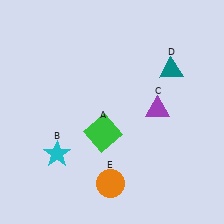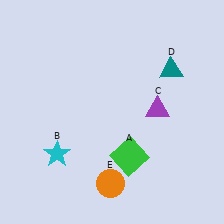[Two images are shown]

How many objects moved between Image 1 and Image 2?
1 object moved between the two images.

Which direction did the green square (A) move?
The green square (A) moved right.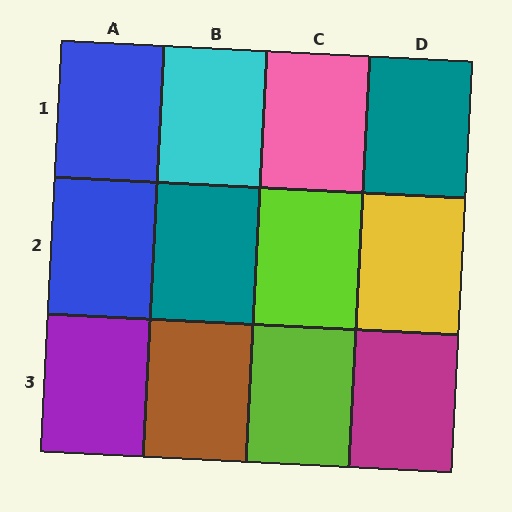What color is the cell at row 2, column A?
Blue.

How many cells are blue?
2 cells are blue.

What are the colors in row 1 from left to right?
Blue, cyan, pink, teal.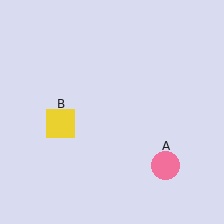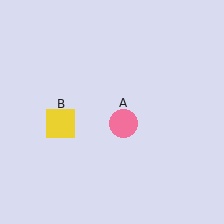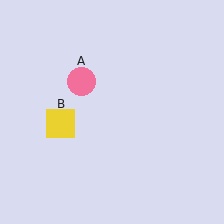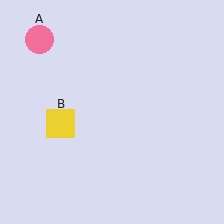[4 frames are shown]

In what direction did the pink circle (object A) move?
The pink circle (object A) moved up and to the left.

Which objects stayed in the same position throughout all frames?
Yellow square (object B) remained stationary.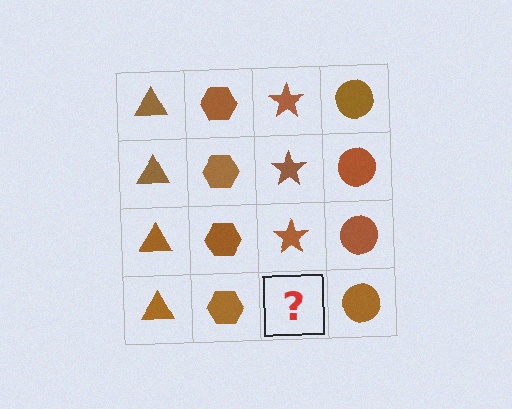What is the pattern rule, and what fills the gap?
The rule is that each column has a consistent shape. The gap should be filled with a brown star.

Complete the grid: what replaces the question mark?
The question mark should be replaced with a brown star.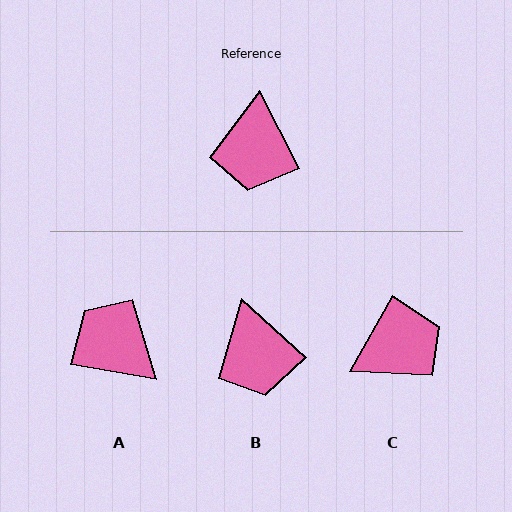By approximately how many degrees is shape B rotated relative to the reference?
Approximately 20 degrees counter-clockwise.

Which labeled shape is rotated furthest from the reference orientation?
A, about 127 degrees away.